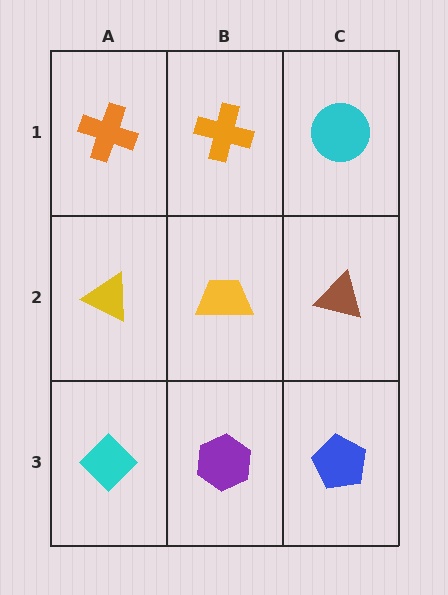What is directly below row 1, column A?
A yellow triangle.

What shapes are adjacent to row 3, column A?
A yellow triangle (row 2, column A), a purple hexagon (row 3, column B).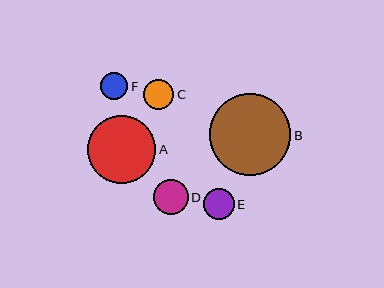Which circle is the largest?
Circle B is the largest with a size of approximately 82 pixels.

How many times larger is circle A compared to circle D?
Circle A is approximately 1.9 times the size of circle D.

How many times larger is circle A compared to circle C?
Circle A is approximately 2.2 times the size of circle C.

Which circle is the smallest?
Circle F is the smallest with a size of approximately 27 pixels.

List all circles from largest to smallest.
From largest to smallest: B, A, D, E, C, F.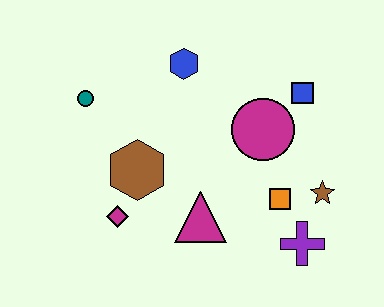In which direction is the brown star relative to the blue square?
The brown star is below the blue square.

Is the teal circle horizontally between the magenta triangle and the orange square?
No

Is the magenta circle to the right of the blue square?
No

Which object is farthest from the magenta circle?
The teal circle is farthest from the magenta circle.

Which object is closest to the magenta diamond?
The brown hexagon is closest to the magenta diamond.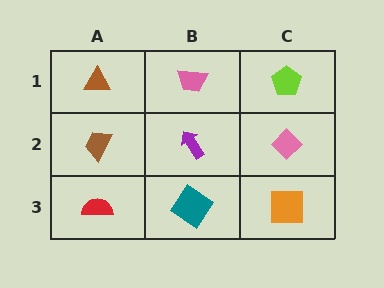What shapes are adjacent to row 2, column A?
A brown triangle (row 1, column A), a red semicircle (row 3, column A), a purple arrow (row 2, column B).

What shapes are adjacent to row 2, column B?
A pink trapezoid (row 1, column B), a teal diamond (row 3, column B), a brown trapezoid (row 2, column A), a pink diamond (row 2, column C).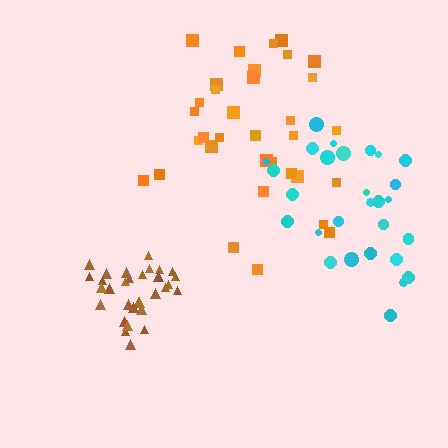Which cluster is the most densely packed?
Brown.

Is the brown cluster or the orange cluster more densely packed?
Brown.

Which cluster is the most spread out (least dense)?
Orange.